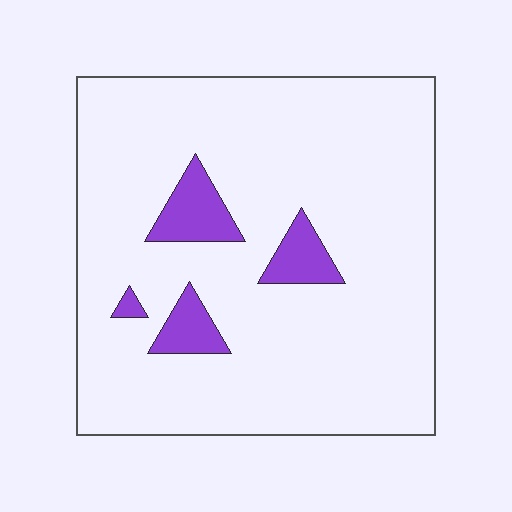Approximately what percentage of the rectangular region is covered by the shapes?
Approximately 10%.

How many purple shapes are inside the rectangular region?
4.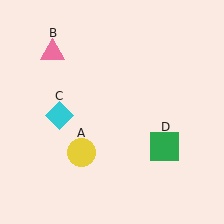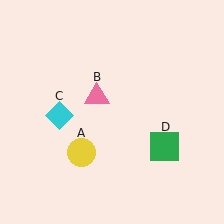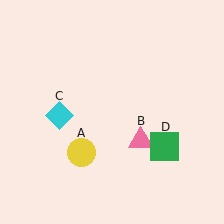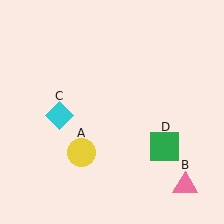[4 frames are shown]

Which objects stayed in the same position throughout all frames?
Yellow circle (object A) and cyan diamond (object C) and green square (object D) remained stationary.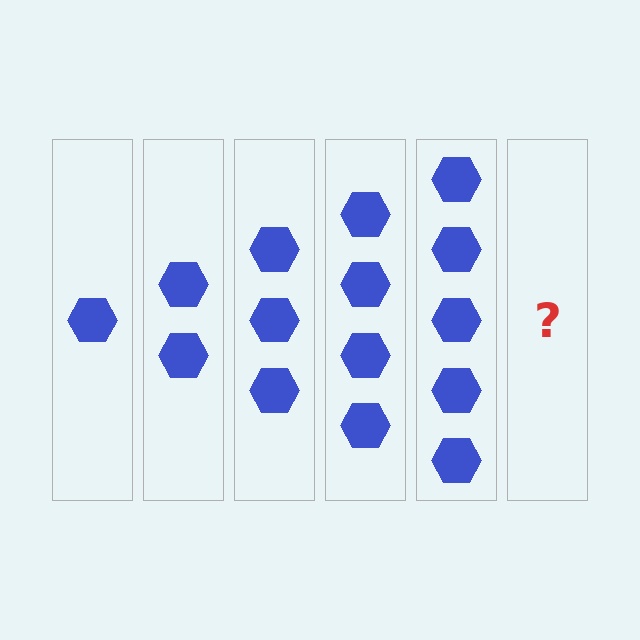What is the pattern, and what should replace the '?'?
The pattern is that each step adds one more hexagon. The '?' should be 6 hexagons.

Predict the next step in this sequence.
The next step is 6 hexagons.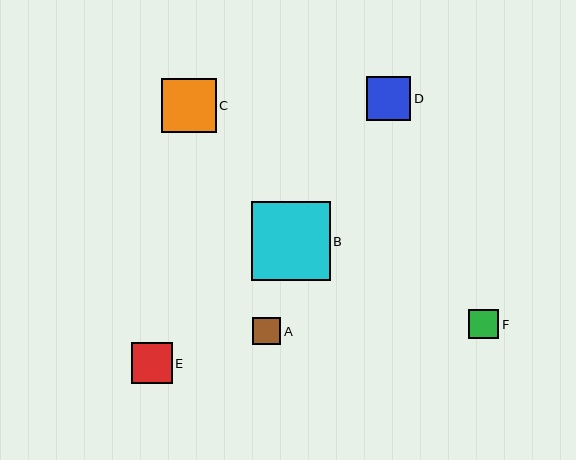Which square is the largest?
Square B is the largest with a size of approximately 79 pixels.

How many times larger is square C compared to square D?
Square C is approximately 1.2 times the size of square D.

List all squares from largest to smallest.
From largest to smallest: B, C, D, E, F, A.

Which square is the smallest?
Square A is the smallest with a size of approximately 28 pixels.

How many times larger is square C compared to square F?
Square C is approximately 1.8 times the size of square F.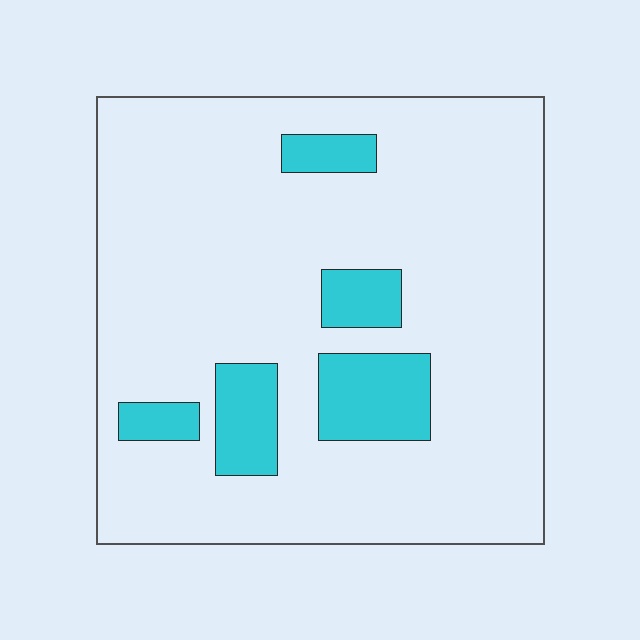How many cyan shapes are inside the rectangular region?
5.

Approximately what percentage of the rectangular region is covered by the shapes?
Approximately 15%.